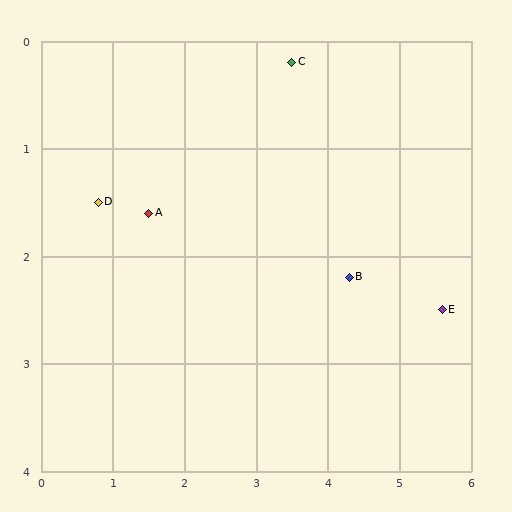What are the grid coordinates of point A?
Point A is at approximately (1.5, 1.6).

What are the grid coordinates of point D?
Point D is at approximately (0.8, 1.5).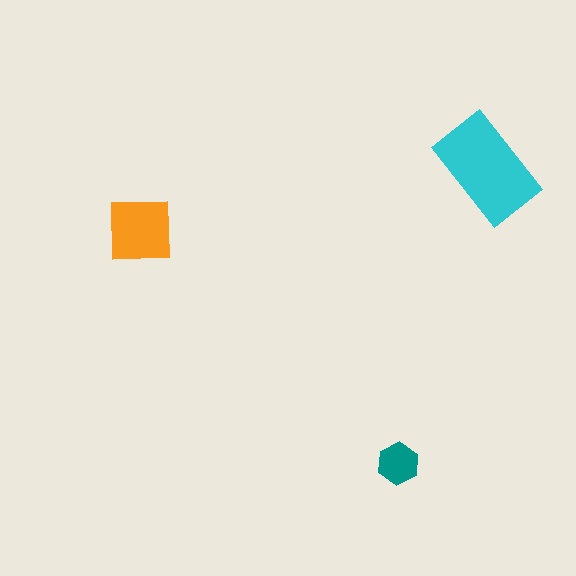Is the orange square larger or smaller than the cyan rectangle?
Smaller.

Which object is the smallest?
The teal hexagon.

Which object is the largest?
The cyan rectangle.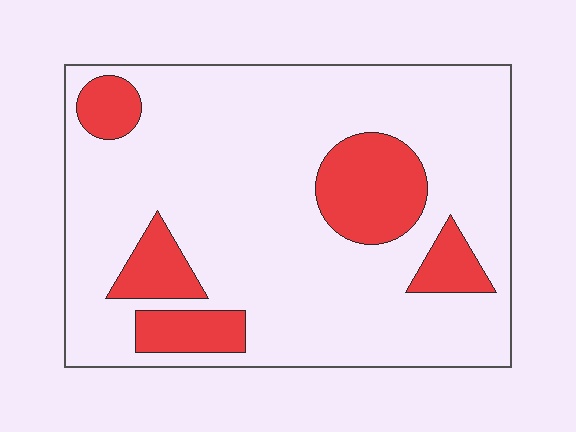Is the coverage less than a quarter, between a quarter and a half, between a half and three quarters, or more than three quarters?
Less than a quarter.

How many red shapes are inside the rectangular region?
5.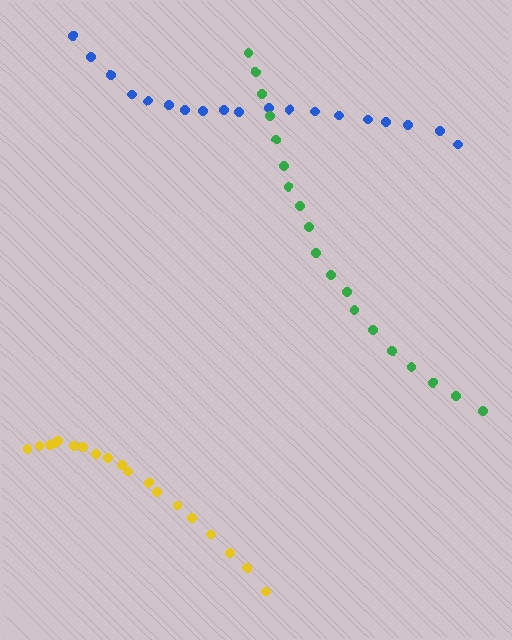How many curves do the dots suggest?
There are 3 distinct paths.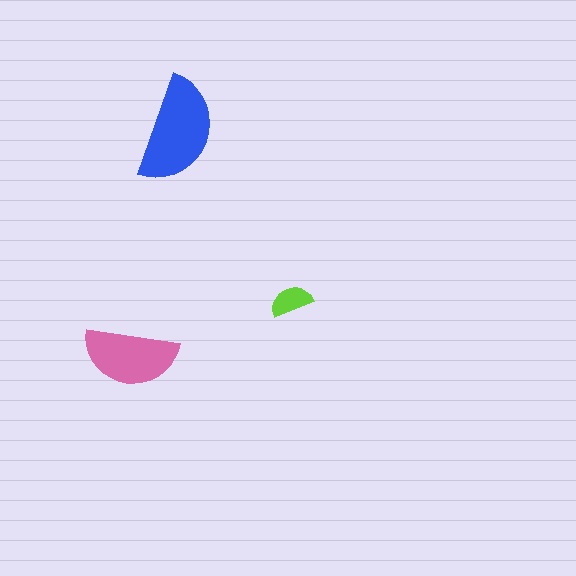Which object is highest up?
The blue semicircle is topmost.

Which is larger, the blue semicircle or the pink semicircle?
The blue one.